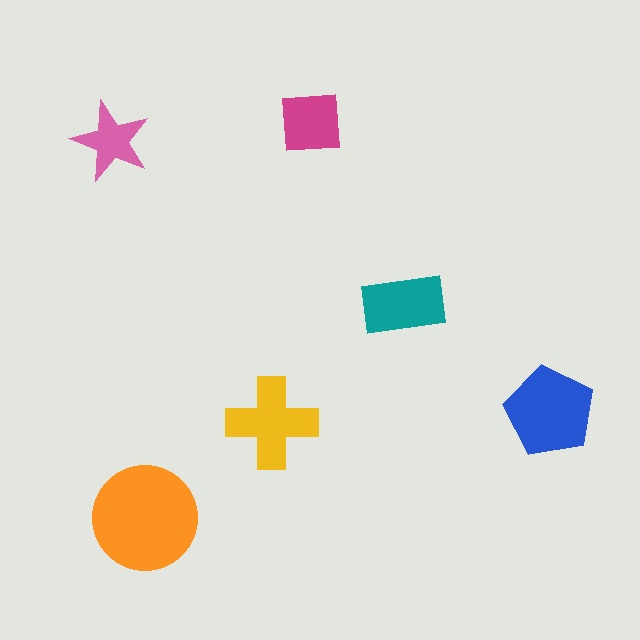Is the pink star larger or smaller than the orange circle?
Smaller.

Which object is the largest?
The orange circle.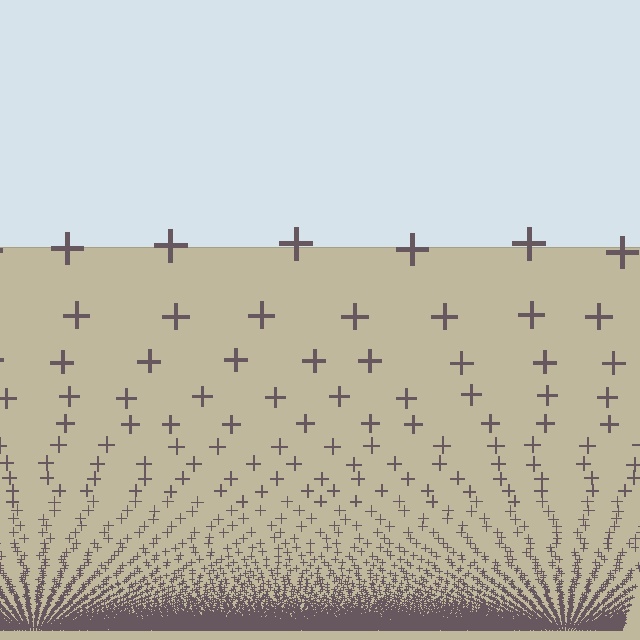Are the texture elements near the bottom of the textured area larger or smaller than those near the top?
Smaller. The gradient is inverted — elements near the bottom are smaller and denser.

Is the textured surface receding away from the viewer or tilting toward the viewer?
The surface appears to tilt toward the viewer. Texture elements get larger and sparser toward the top.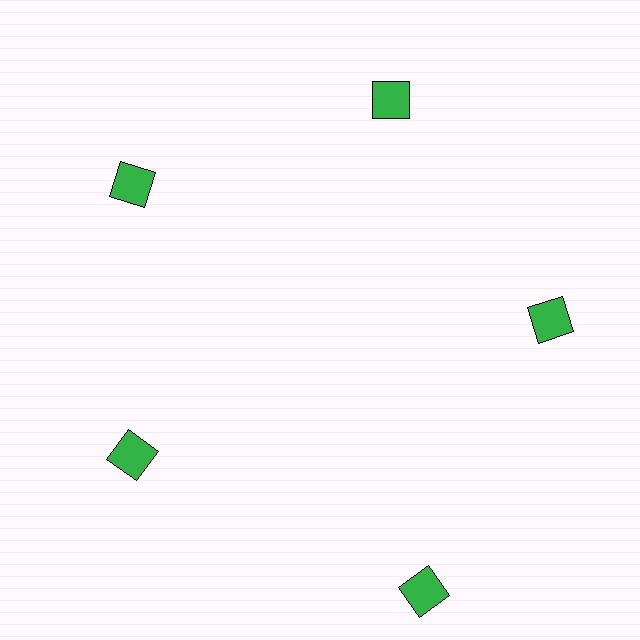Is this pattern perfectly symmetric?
No. The 5 green squares are arranged in a ring, but one element near the 5 o'clock position is pushed outward from the center, breaking the 5-fold rotational symmetry.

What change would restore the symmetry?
The symmetry would be restored by moving it inward, back onto the ring so that all 5 squares sit at equal angles and equal distance from the center.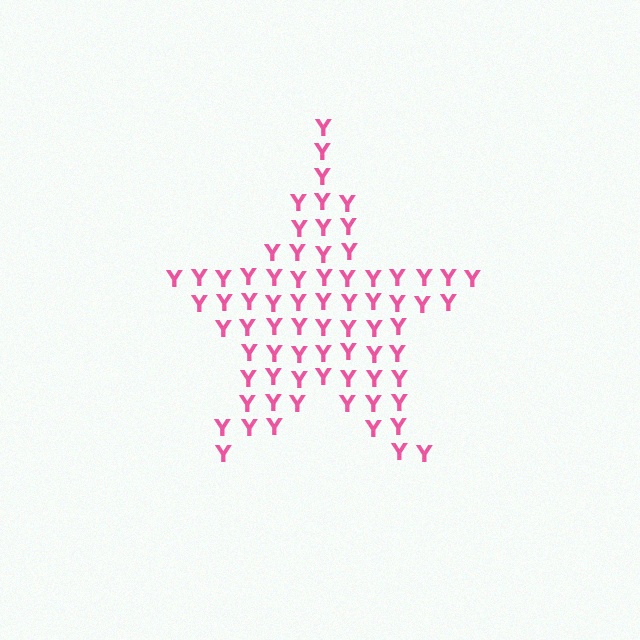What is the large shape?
The large shape is a star.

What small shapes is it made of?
It is made of small letter Y's.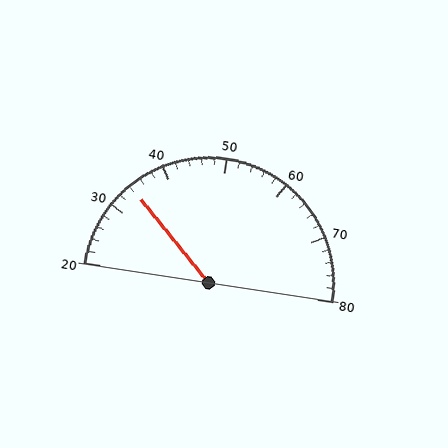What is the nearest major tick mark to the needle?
The nearest major tick mark is 30.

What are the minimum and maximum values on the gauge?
The gauge ranges from 20 to 80.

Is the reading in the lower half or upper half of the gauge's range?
The reading is in the lower half of the range (20 to 80).